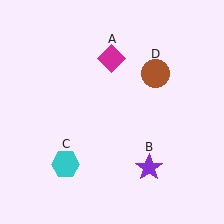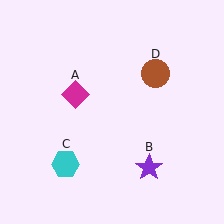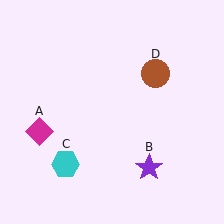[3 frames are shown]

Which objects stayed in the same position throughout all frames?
Purple star (object B) and cyan hexagon (object C) and brown circle (object D) remained stationary.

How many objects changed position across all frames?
1 object changed position: magenta diamond (object A).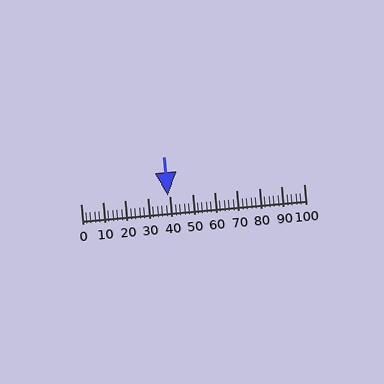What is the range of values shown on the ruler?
The ruler shows values from 0 to 100.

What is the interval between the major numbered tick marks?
The major tick marks are spaced 10 units apart.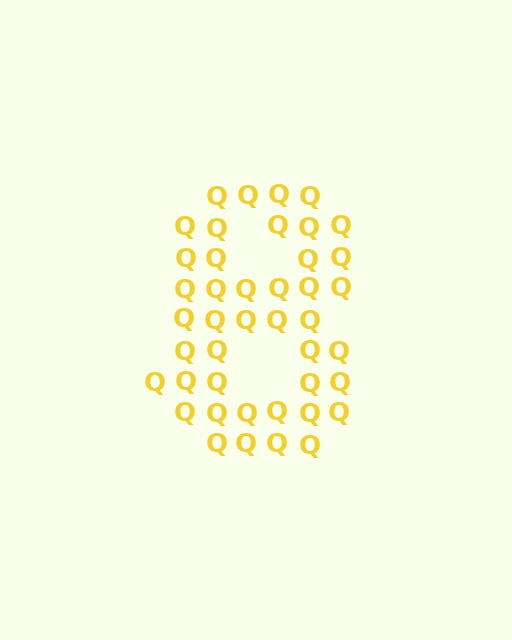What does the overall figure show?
The overall figure shows the digit 8.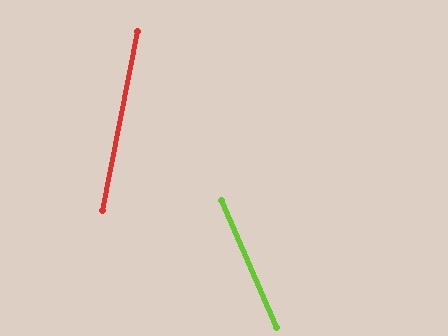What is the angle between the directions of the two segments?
Approximately 34 degrees.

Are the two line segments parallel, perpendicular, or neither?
Neither parallel nor perpendicular — they differ by about 34°.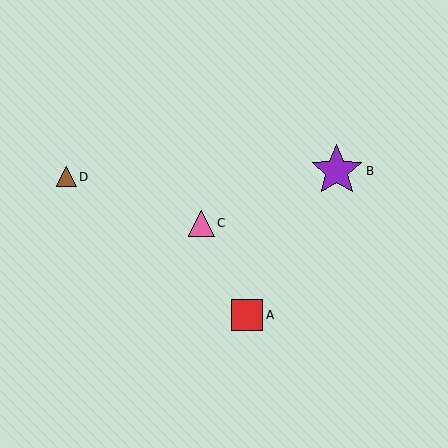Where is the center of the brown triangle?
The center of the brown triangle is at (66, 177).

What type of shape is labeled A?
Shape A is a red square.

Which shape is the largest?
The purple star (labeled B) is the largest.